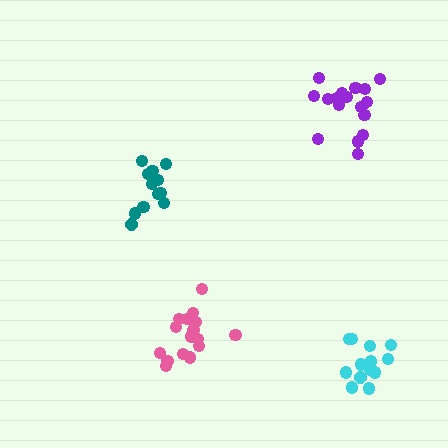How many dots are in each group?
Group 1: 19 dots, Group 2: 13 dots, Group 3: 16 dots, Group 4: 13 dots (61 total).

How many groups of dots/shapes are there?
There are 4 groups.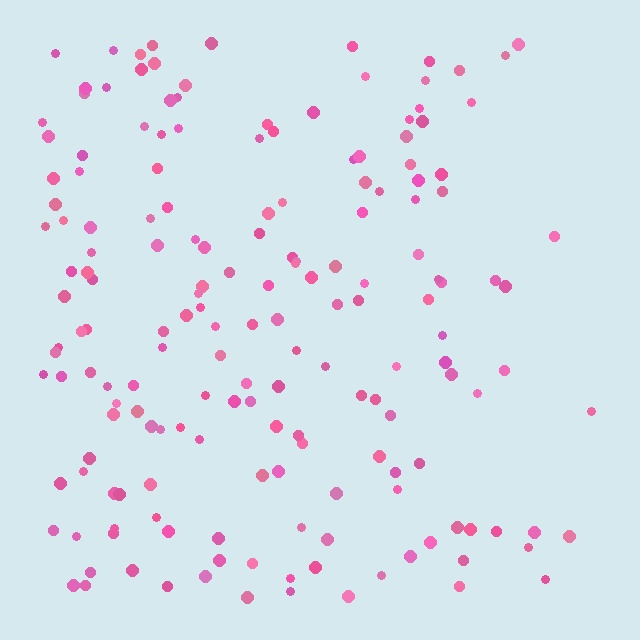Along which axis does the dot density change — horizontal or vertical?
Horizontal.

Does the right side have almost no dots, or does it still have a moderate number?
Still a moderate number, just noticeably fewer than the left.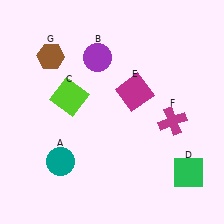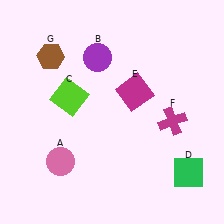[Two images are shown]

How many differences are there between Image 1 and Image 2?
There is 1 difference between the two images.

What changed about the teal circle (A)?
In Image 1, A is teal. In Image 2, it changed to pink.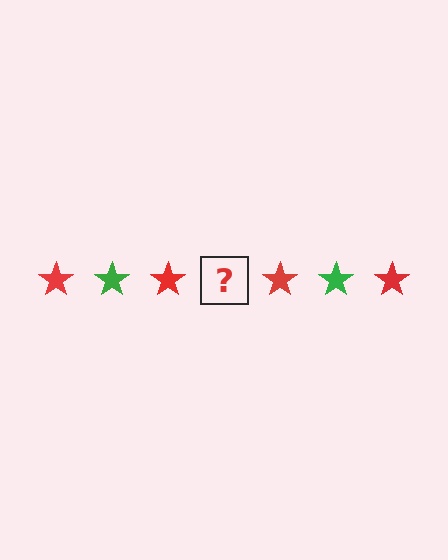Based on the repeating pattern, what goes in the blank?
The blank should be a green star.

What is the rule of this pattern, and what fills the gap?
The rule is that the pattern cycles through red, green stars. The gap should be filled with a green star.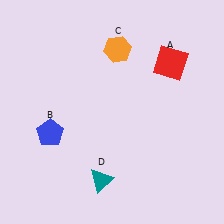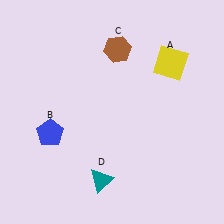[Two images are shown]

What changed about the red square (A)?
In Image 1, A is red. In Image 2, it changed to yellow.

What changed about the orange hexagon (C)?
In Image 1, C is orange. In Image 2, it changed to brown.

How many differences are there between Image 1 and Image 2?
There are 2 differences between the two images.